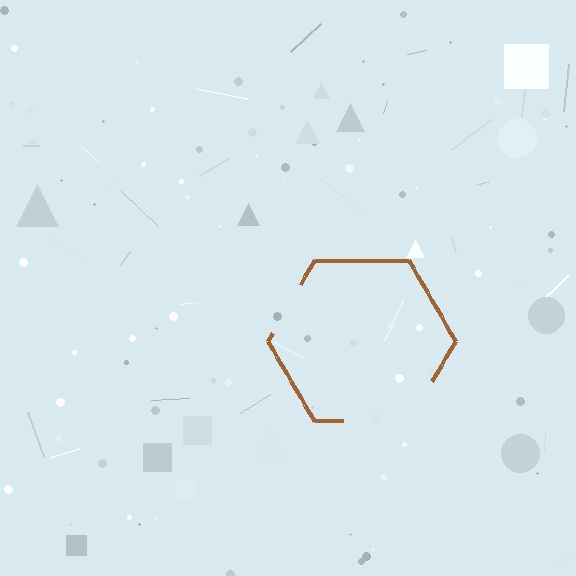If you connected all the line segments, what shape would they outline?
They would outline a hexagon.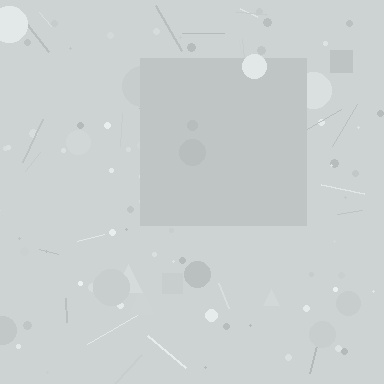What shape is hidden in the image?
A square is hidden in the image.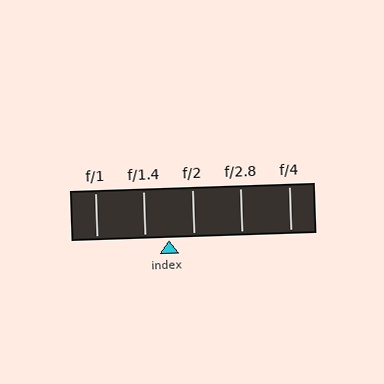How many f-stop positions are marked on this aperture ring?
There are 5 f-stop positions marked.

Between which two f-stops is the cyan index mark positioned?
The index mark is between f/1.4 and f/2.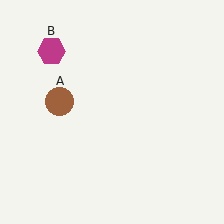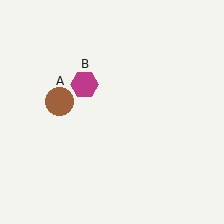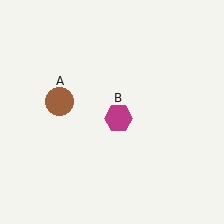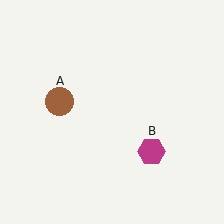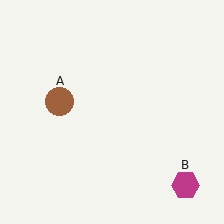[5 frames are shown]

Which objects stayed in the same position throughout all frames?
Brown circle (object A) remained stationary.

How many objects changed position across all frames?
1 object changed position: magenta hexagon (object B).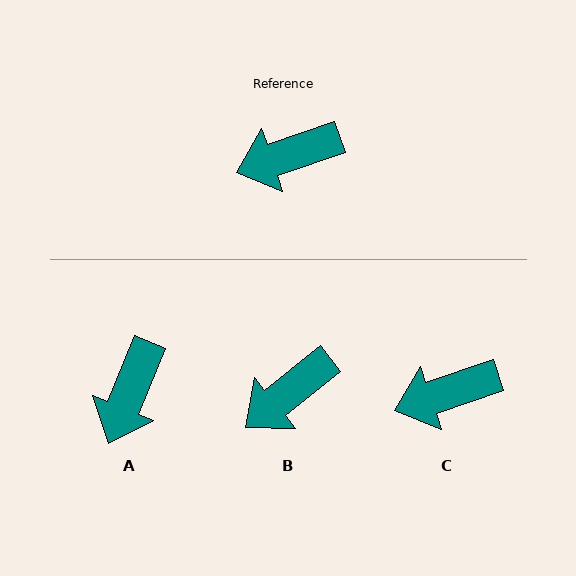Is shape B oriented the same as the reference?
No, it is off by about 20 degrees.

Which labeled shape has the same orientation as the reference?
C.